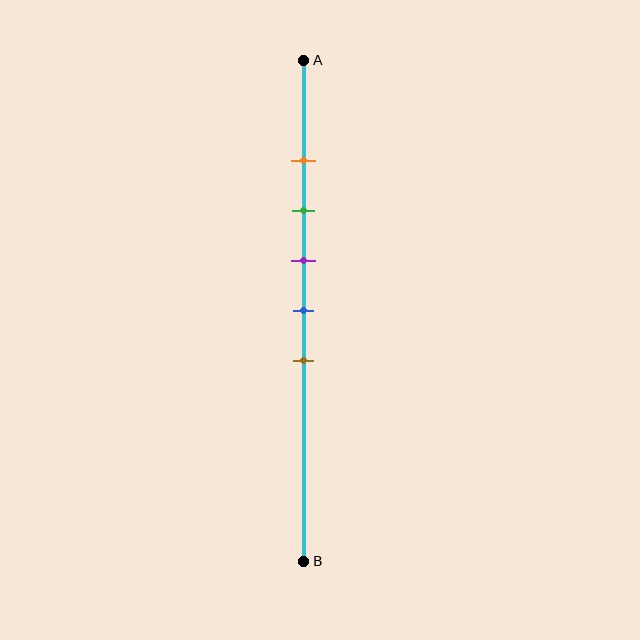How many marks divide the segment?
There are 5 marks dividing the segment.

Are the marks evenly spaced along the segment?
Yes, the marks are approximately evenly spaced.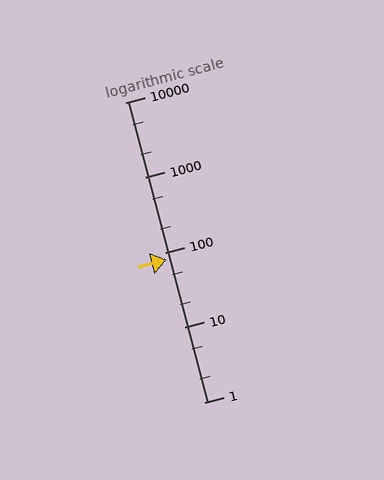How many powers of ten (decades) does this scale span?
The scale spans 4 decades, from 1 to 10000.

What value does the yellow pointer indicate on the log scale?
The pointer indicates approximately 79.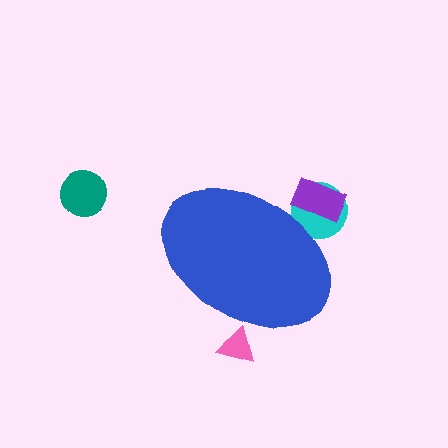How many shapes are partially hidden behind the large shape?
3 shapes are partially hidden.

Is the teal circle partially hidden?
No, the teal circle is fully visible.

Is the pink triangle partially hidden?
Yes, the pink triangle is partially hidden behind the blue ellipse.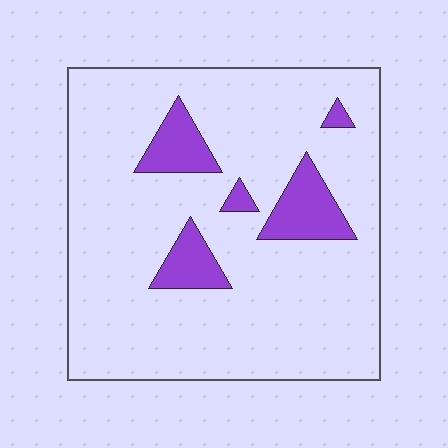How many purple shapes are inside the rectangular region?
5.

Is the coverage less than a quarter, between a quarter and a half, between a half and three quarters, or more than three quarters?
Less than a quarter.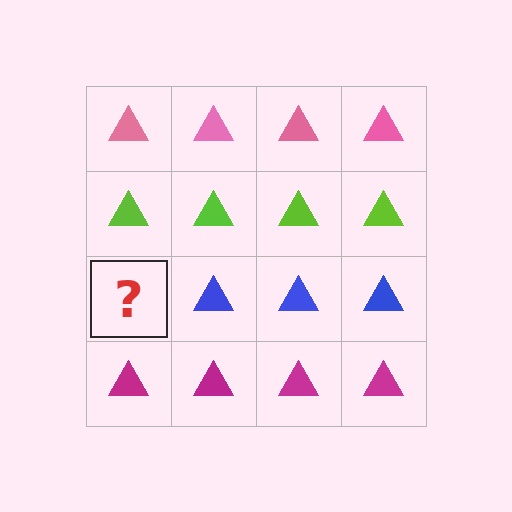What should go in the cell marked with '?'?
The missing cell should contain a blue triangle.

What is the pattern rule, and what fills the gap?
The rule is that each row has a consistent color. The gap should be filled with a blue triangle.